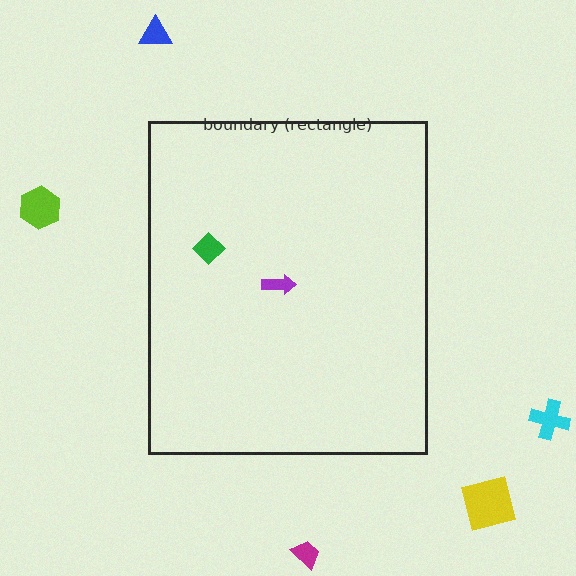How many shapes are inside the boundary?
2 inside, 5 outside.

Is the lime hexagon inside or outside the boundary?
Outside.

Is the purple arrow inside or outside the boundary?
Inside.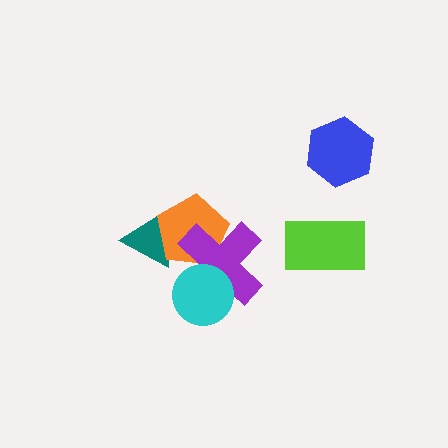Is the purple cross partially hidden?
Yes, it is partially covered by another shape.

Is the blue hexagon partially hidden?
No, no other shape covers it.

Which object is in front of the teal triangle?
The orange pentagon is in front of the teal triangle.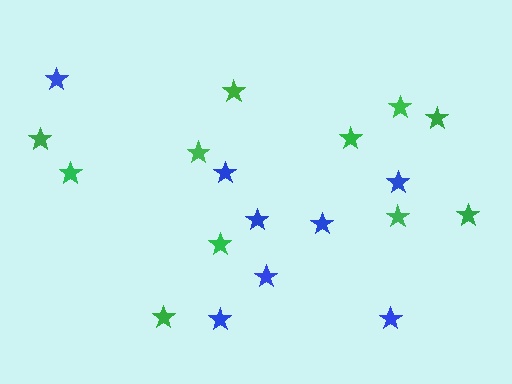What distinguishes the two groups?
There are 2 groups: one group of green stars (11) and one group of blue stars (8).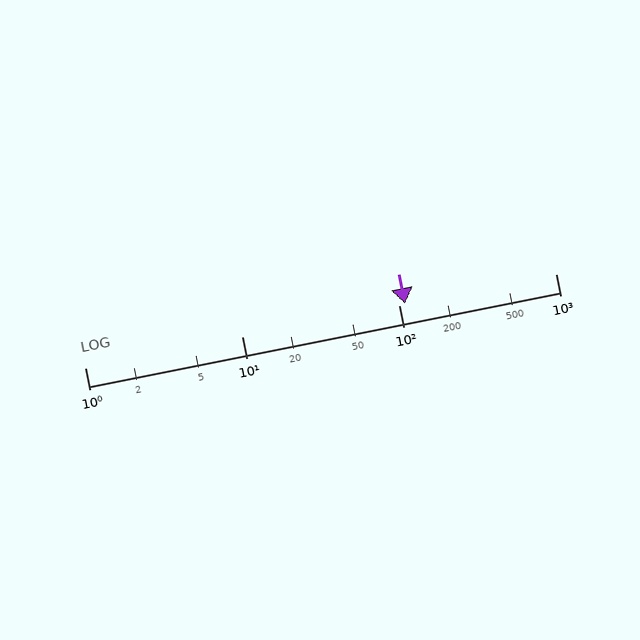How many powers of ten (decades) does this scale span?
The scale spans 3 decades, from 1 to 1000.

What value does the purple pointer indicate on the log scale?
The pointer indicates approximately 110.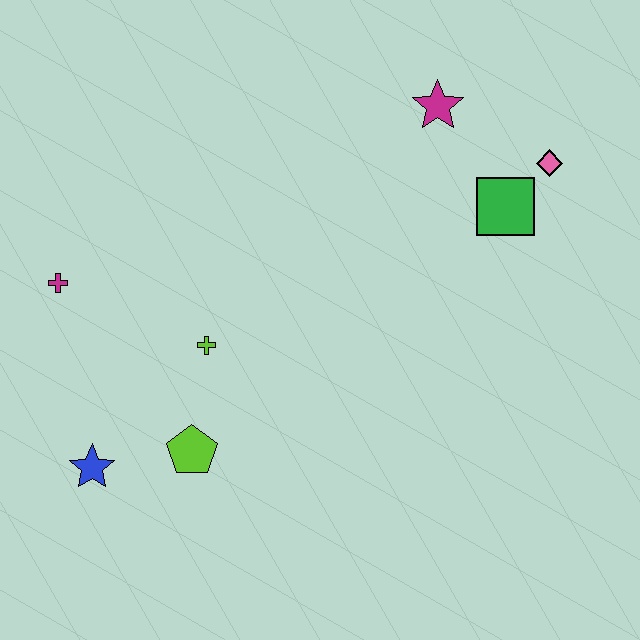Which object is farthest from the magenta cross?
The pink diamond is farthest from the magenta cross.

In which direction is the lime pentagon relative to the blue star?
The lime pentagon is to the right of the blue star.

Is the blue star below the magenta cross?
Yes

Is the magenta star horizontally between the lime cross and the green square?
Yes